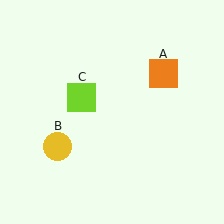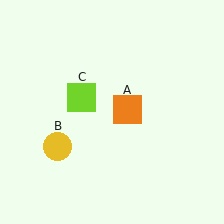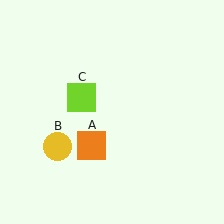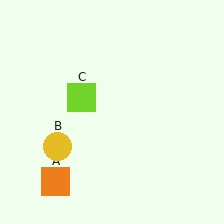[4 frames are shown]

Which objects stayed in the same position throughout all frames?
Yellow circle (object B) and lime square (object C) remained stationary.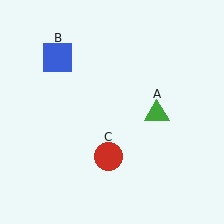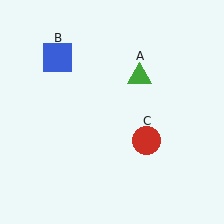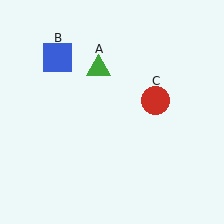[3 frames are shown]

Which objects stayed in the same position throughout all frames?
Blue square (object B) remained stationary.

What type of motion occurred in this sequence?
The green triangle (object A), red circle (object C) rotated counterclockwise around the center of the scene.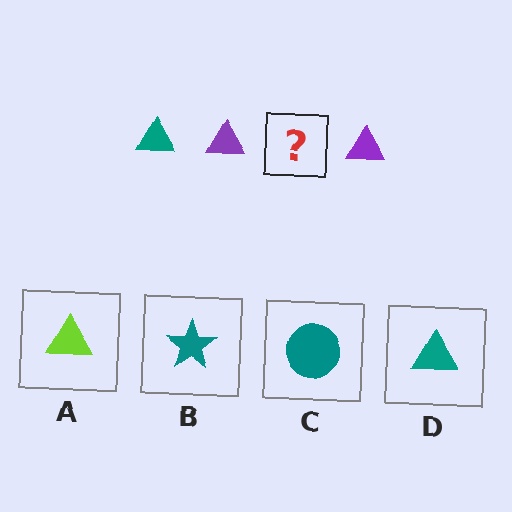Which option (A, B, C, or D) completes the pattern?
D.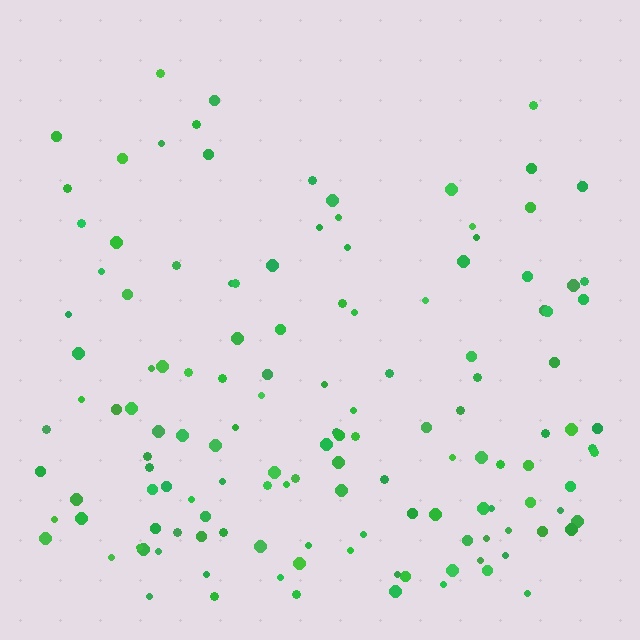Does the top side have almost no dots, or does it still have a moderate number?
Still a moderate number, just noticeably fewer than the bottom.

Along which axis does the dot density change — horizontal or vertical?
Vertical.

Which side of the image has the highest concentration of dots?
The bottom.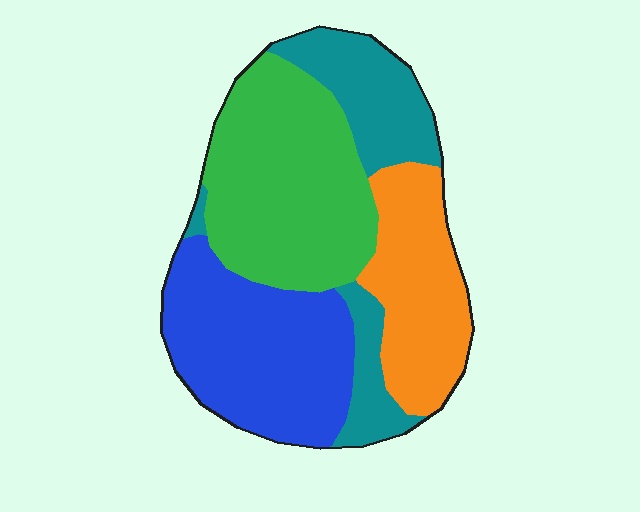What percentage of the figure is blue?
Blue takes up about one quarter (1/4) of the figure.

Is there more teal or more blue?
Blue.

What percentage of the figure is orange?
Orange takes up less than a quarter of the figure.